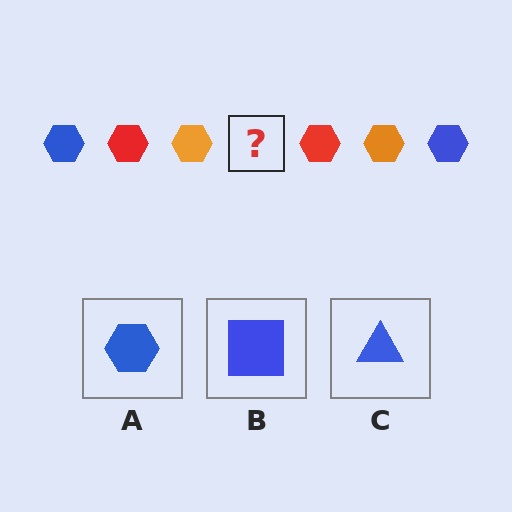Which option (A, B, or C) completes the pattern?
A.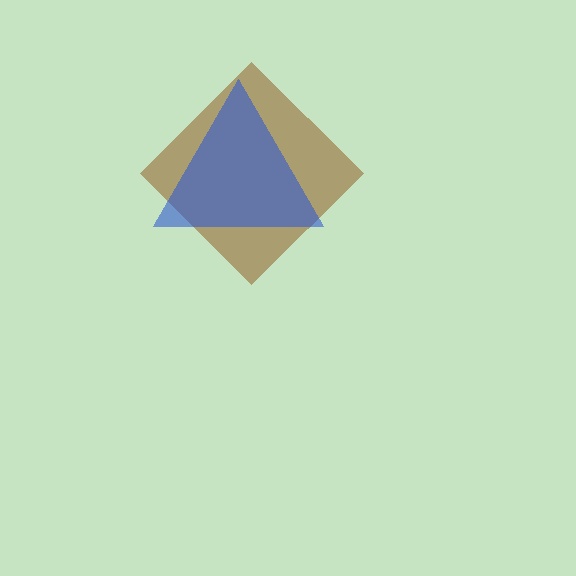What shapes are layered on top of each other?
The layered shapes are: a brown diamond, a blue triangle.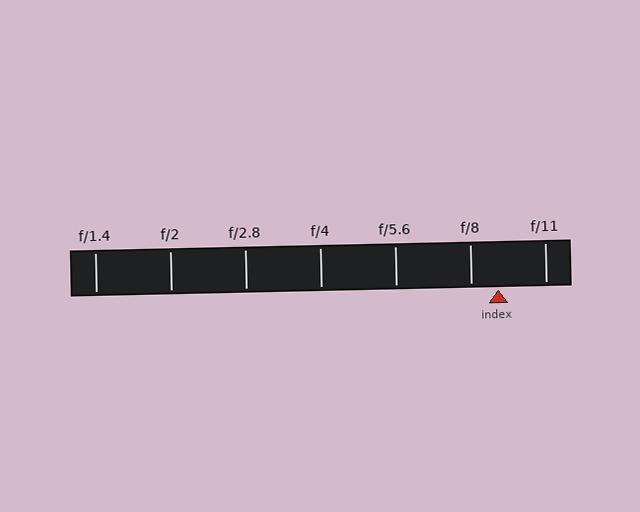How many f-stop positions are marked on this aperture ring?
There are 7 f-stop positions marked.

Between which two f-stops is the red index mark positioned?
The index mark is between f/8 and f/11.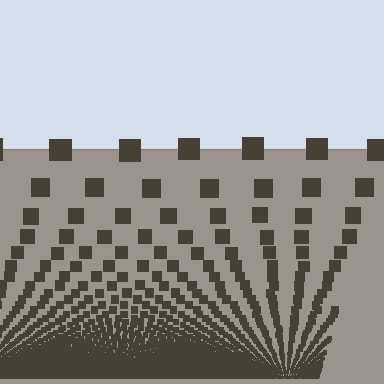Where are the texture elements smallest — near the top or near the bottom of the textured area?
Near the bottom.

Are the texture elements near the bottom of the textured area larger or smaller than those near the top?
Smaller. The gradient is inverted — elements near the bottom are smaller and denser.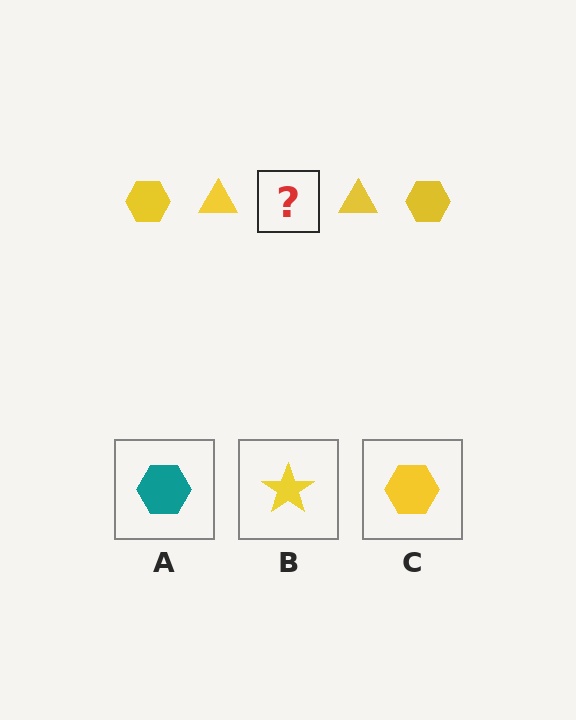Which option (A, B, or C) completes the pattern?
C.